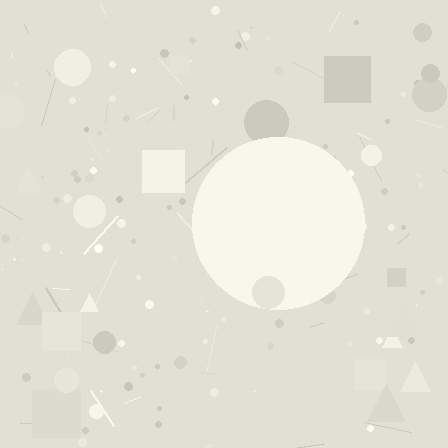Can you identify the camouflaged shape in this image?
The camouflaged shape is a circle.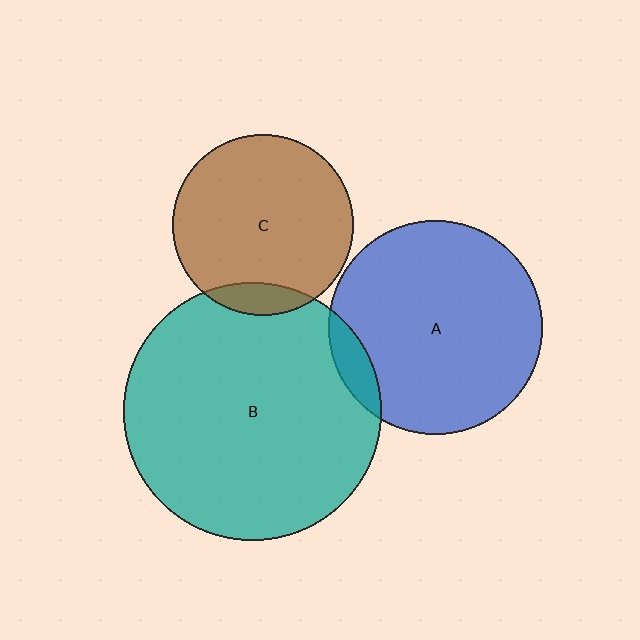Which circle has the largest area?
Circle B (teal).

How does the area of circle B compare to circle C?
Approximately 2.0 times.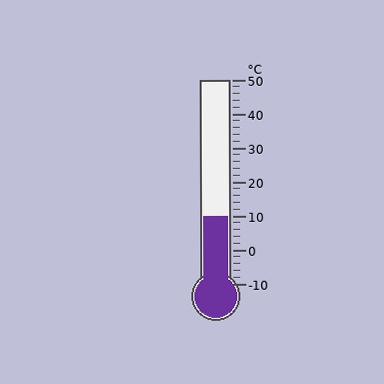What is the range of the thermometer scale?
The thermometer scale ranges from -10°C to 50°C.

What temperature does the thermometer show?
The thermometer shows approximately 10°C.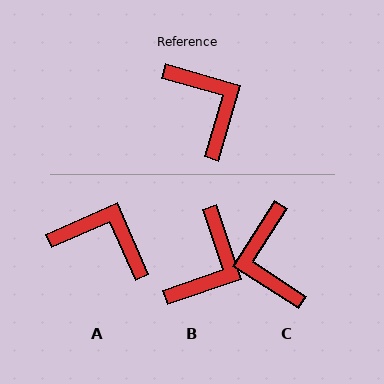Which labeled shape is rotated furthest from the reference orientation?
C, about 164 degrees away.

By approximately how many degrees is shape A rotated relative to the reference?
Approximately 40 degrees counter-clockwise.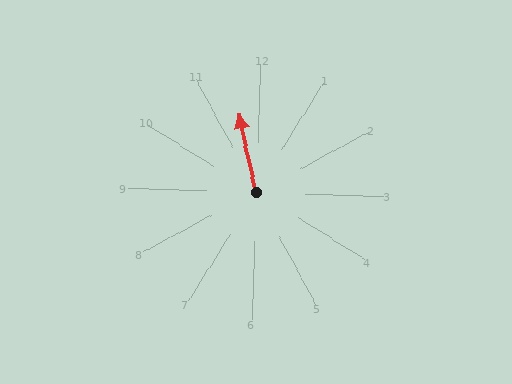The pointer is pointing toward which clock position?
Roughly 12 o'clock.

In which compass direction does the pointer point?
North.